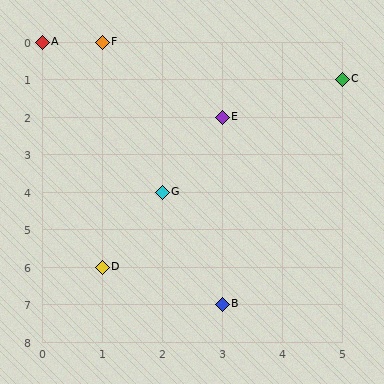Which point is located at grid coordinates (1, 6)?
Point D is at (1, 6).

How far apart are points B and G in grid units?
Points B and G are 1 column and 3 rows apart (about 3.2 grid units diagonally).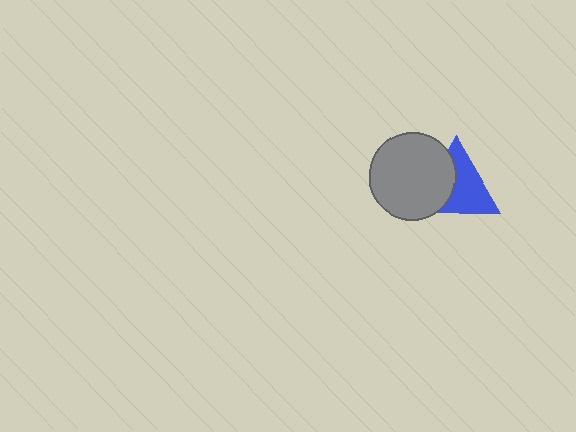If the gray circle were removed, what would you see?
You would see the complete blue triangle.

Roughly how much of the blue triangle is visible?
About half of it is visible (roughly 60%).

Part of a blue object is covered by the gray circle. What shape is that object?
It is a triangle.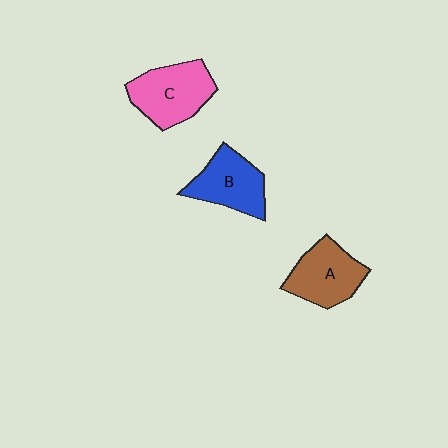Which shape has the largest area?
Shape C (pink).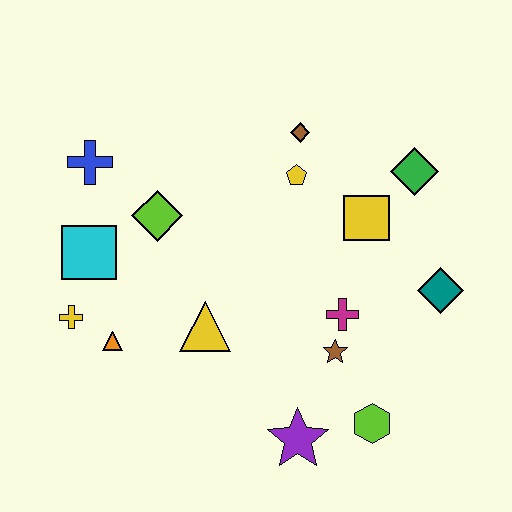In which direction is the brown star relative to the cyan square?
The brown star is to the right of the cyan square.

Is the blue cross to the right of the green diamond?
No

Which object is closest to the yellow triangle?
The orange triangle is closest to the yellow triangle.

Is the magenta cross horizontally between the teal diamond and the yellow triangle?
Yes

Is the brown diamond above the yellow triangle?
Yes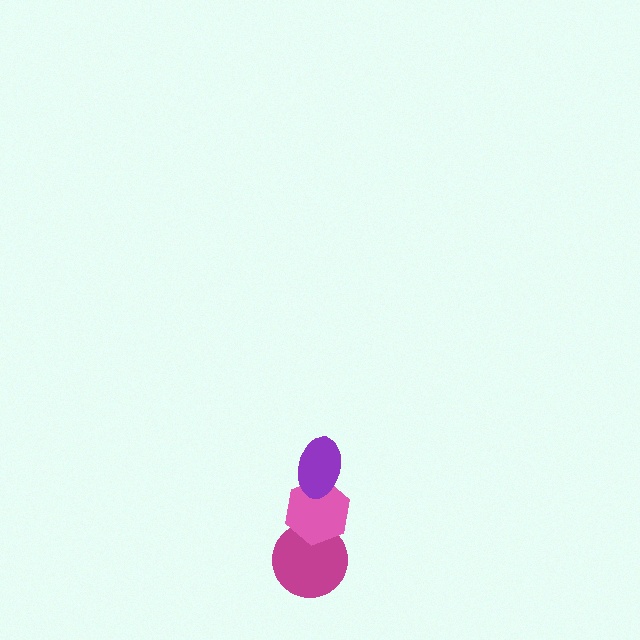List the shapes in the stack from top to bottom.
From top to bottom: the purple ellipse, the pink hexagon, the magenta circle.